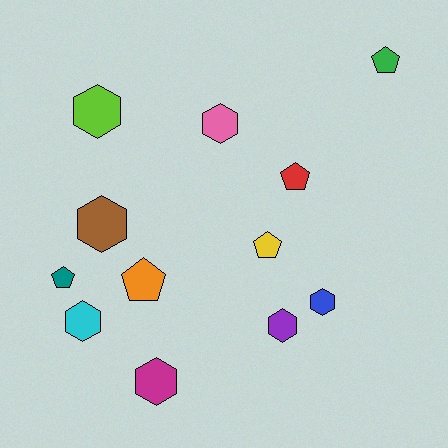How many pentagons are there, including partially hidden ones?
There are 5 pentagons.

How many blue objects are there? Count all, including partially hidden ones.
There is 1 blue object.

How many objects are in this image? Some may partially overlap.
There are 12 objects.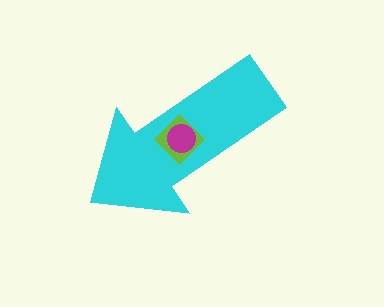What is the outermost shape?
The cyan arrow.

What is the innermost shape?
The magenta circle.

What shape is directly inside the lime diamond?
The magenta circle.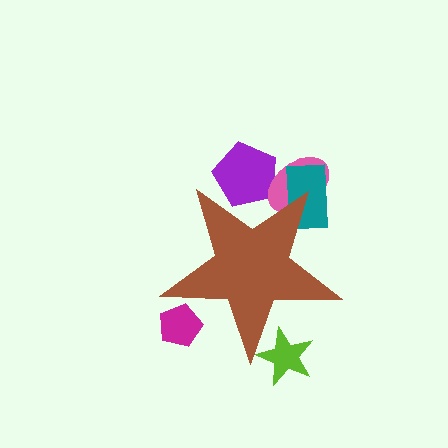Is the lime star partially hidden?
Yes, the lime star is partially hidden behind the brown star.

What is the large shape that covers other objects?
A brown star.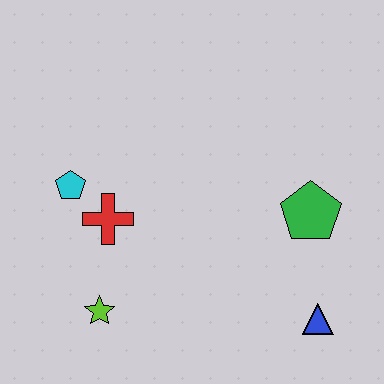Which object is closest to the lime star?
The red cross is closest to the lime star.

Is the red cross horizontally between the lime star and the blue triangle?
Yes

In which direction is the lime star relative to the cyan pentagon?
The lime star is below the cyan pentagon.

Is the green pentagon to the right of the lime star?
Yes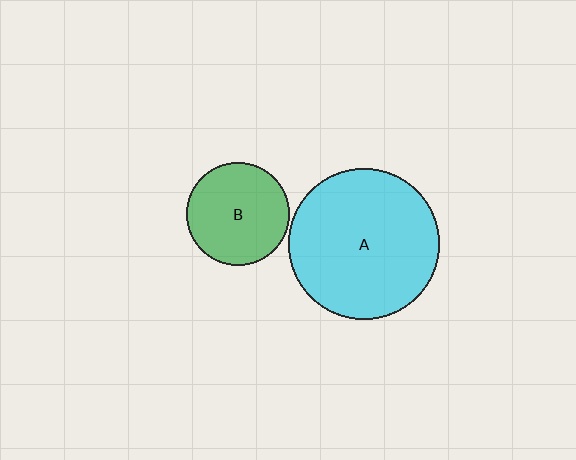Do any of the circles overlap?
No, none of the circles overlap.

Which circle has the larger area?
Circle A (cyan).